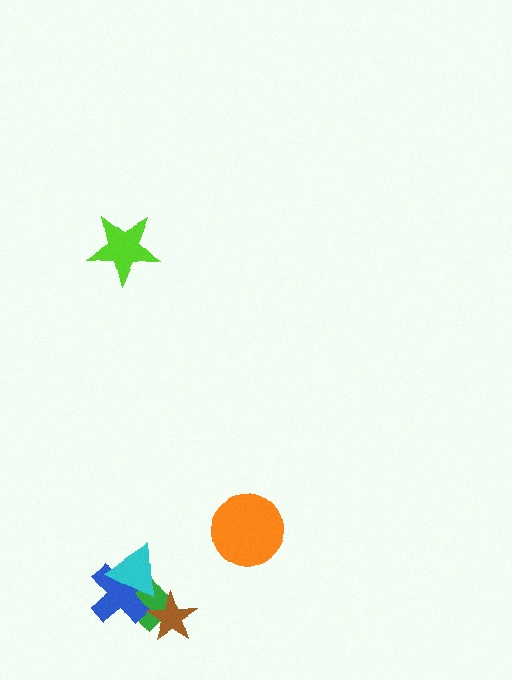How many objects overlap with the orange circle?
0 objects overlap with the orange circle.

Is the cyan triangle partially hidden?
No, no other shape covers it.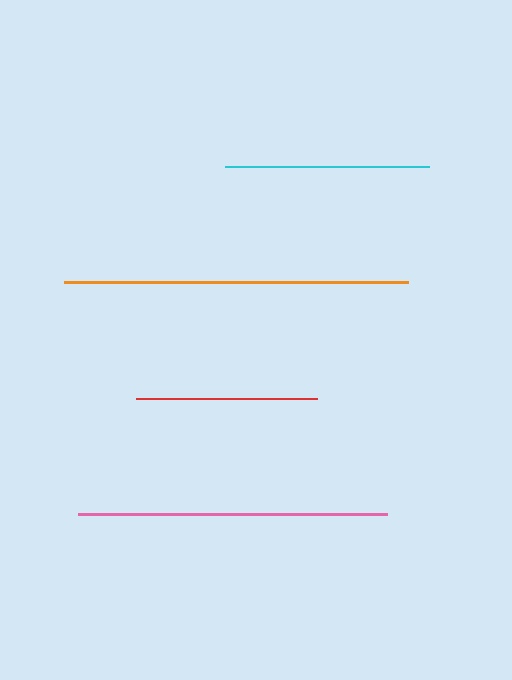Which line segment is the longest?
The orange line is the longest at approximately 345 pixels.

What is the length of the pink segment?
The pink segment is approximately 310 pixels long.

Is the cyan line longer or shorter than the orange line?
The orange line is longer than the cyan line.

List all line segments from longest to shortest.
From longest to shortest: orange, pink, cyan, red.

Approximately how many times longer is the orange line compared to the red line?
The orange line is approximately 1.9 times the length of the red line.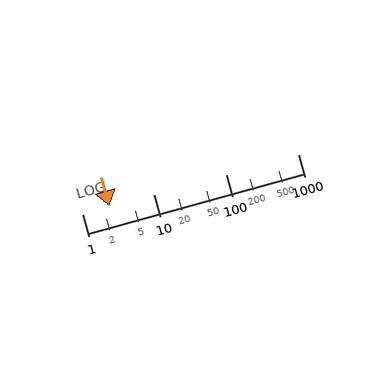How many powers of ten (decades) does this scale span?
The scale spans 3 decades, from 1 to 1000.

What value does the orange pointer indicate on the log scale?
The pointer indicates approximately 2.4.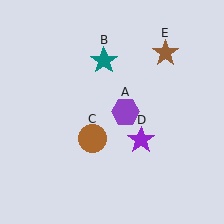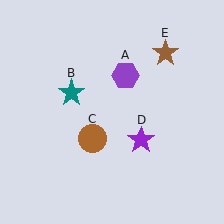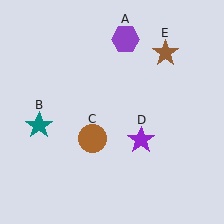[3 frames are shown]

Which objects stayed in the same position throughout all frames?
Brown circle (object C) and purple star (object D) and brown star (object E) remained stationary.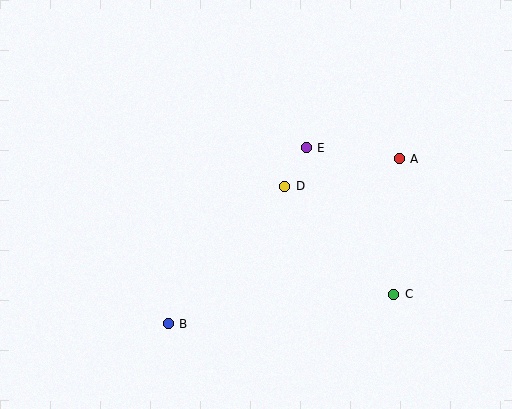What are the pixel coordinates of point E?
Point E is at (306, 148).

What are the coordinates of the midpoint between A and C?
The midpoint between A and C is at (396, 227).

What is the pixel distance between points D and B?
The distance between D and B is 180 pixels.